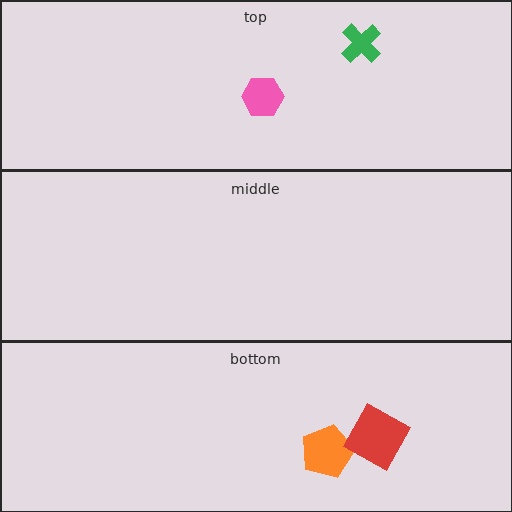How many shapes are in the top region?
2.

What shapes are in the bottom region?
The orange pentagon, the red square.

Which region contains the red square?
The bottom region.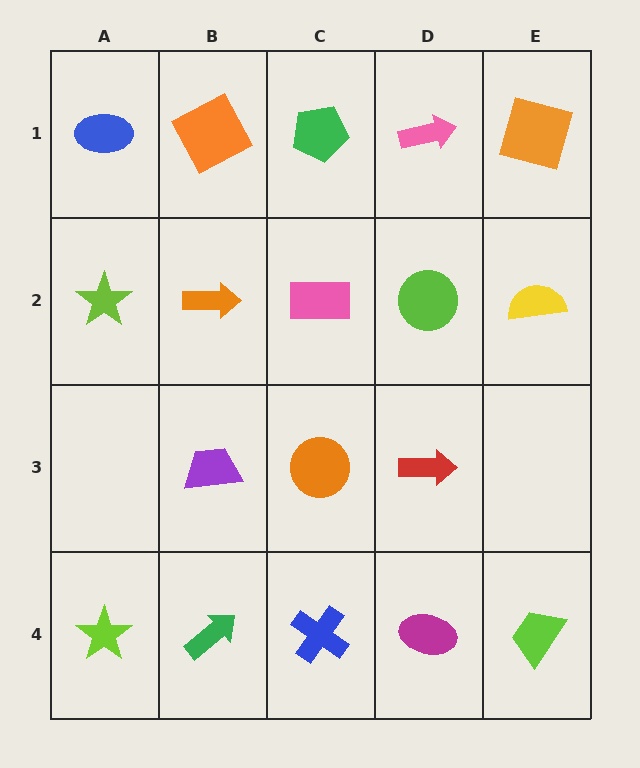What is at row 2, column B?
An orange arrow.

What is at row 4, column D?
A magenta ellipse.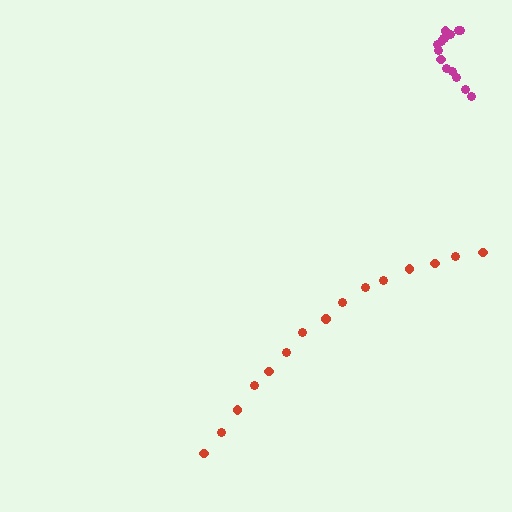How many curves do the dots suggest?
There are 2 distinct paths.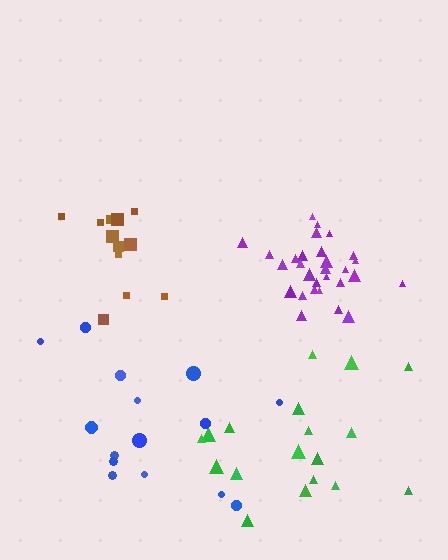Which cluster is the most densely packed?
Purple.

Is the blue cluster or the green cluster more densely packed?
Green.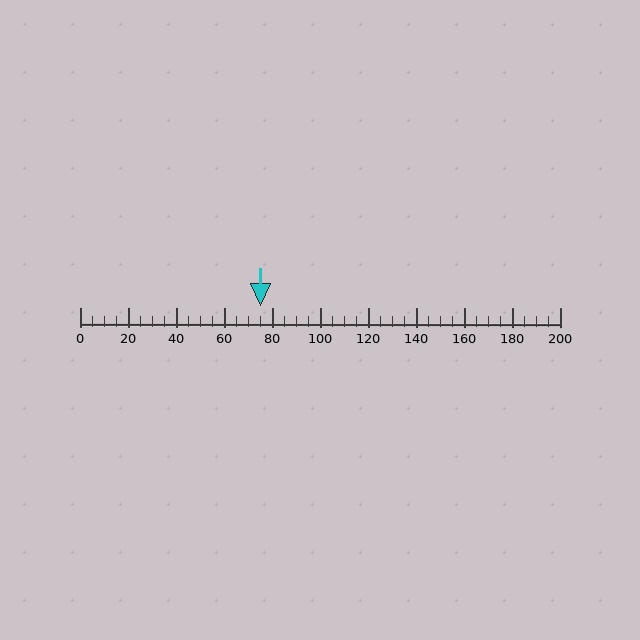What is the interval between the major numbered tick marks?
The major tick marks are spaced 20 units apart.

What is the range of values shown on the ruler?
The ruler shows values from 0 to 200.